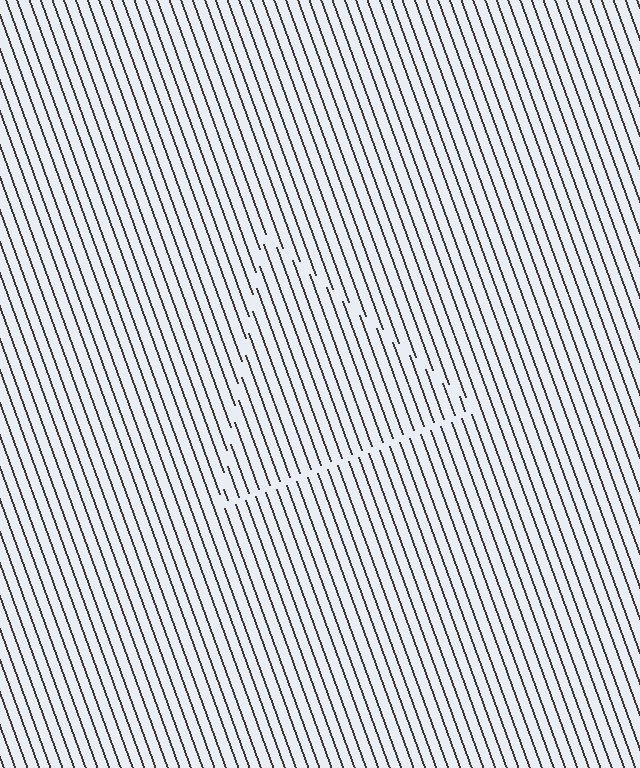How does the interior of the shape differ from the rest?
The interior of the shape contains the same grating, shifted by half a period — the contour is defined by the phase discontinuity where line-ends from the inner and outer gratings abut.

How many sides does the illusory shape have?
3 sides — the line-ends trace a triangle.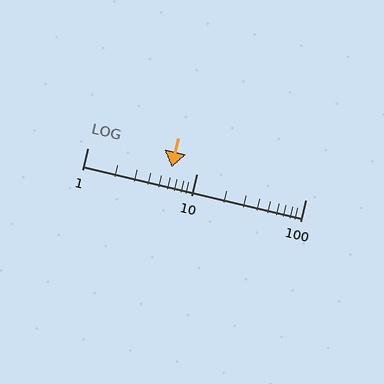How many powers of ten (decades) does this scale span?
The scale spans 2 decades, from 1 to 100.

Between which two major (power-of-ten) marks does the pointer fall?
The pointer is between 1 and 10.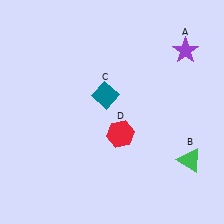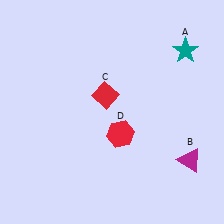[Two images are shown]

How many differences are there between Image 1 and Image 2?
There are 3 differences between the two images.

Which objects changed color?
A changed from purple to teal. B changed from green to magenta. C changed from teal to red.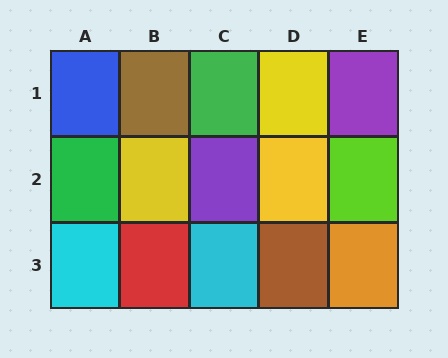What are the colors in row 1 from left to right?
Blue, brown, green, yellow, purple.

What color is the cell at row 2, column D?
Yellow.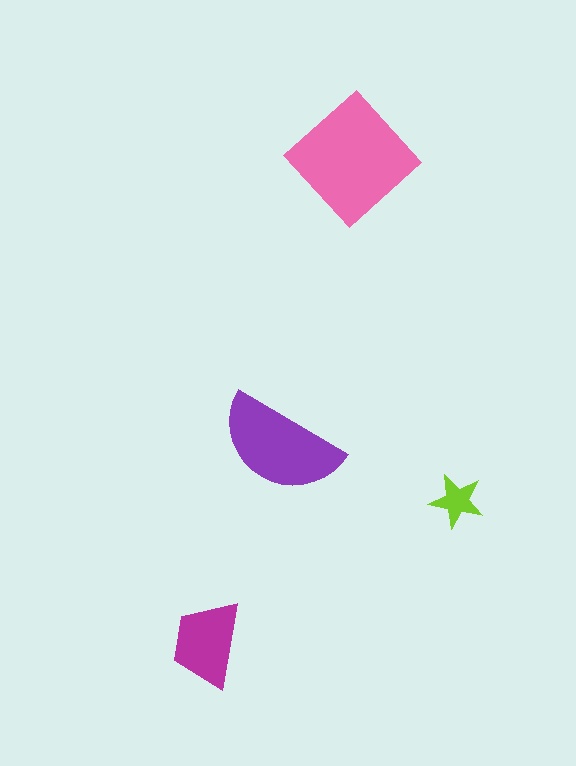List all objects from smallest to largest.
The lime star, the magenta trapezoid, the purple semicircle, the pink diamond.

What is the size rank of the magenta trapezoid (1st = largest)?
3rd.